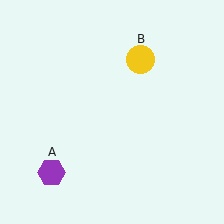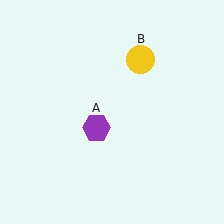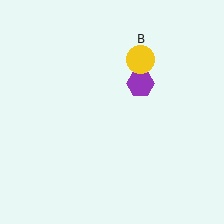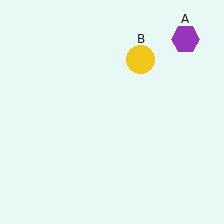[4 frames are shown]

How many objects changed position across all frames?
1 object changed position: purple hexagon (object A).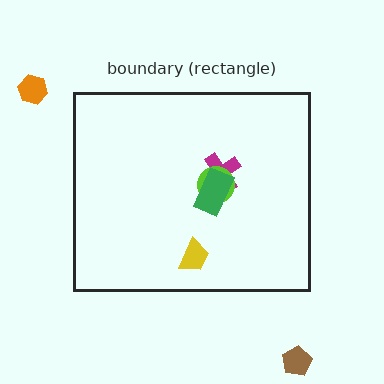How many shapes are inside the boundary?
4 inside, 2 outside.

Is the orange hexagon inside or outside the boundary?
Outside.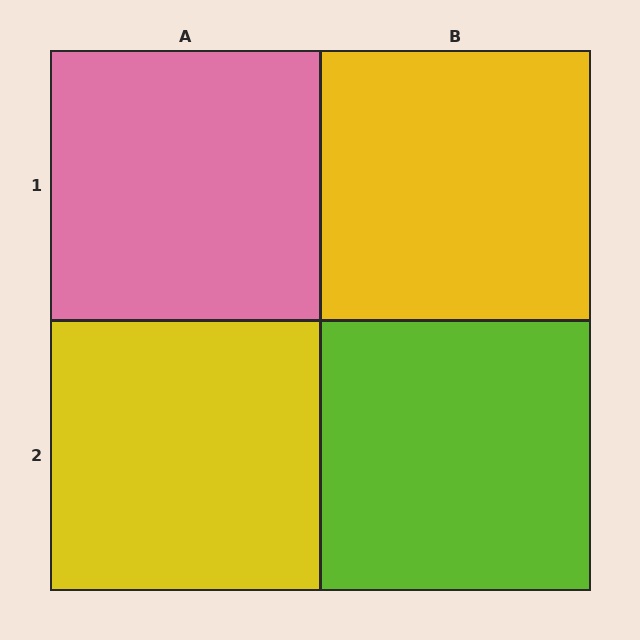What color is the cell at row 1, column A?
Pink.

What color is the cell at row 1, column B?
Yellow.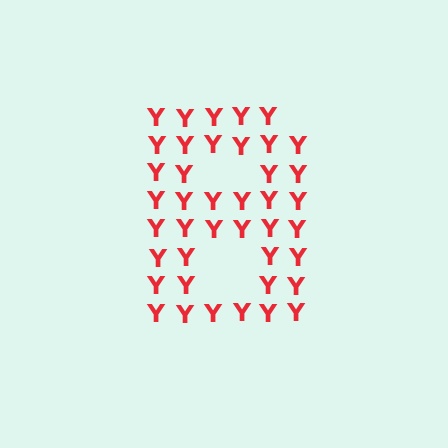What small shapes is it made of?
It is made of small letter Y's.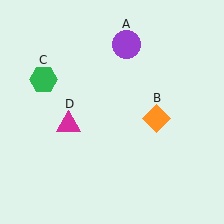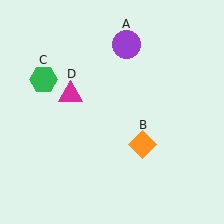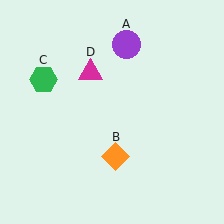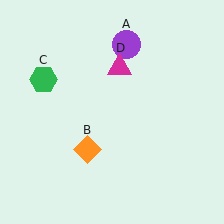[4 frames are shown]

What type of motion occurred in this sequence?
The orange diamond (object B), magenta triangle (object D) rotated clockwise around the center of the scene.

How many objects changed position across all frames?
2 objects changed position: orange diamond (object B), magenta triangle (object D).